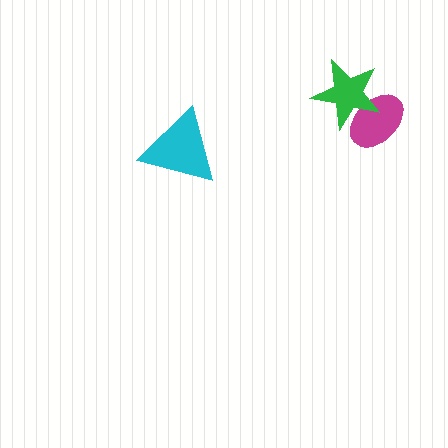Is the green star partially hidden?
No, no other shape covers it.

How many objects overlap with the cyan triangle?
0 objects overlap with the cyan triangle.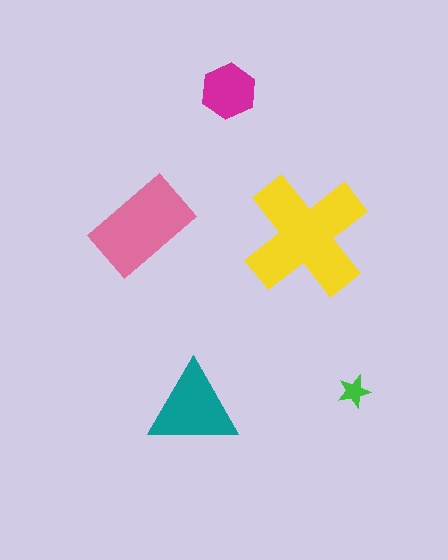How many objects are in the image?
There are 5 objects in the image.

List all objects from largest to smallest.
The yellow cross, the pink rectangle, the teal triangle, the magenta hexagon, the green star.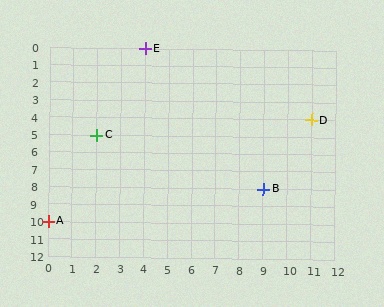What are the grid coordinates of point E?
Point E is at grid coordinates (4, 0).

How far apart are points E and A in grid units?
Points E and A are 4 columns and 10 rows apart (about 10.8 grid units diagonally).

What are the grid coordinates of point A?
Point A is at grid coordinates (0, 10).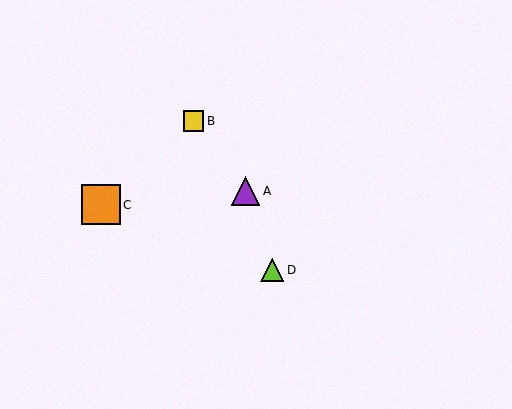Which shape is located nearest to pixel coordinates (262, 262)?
The lime triangle (labeled D) at (272, 270) is nearest to that location.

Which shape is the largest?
The orange square (labeled C) is the largest.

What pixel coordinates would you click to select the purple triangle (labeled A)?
Click at (246, 191) to select the purple triangle A.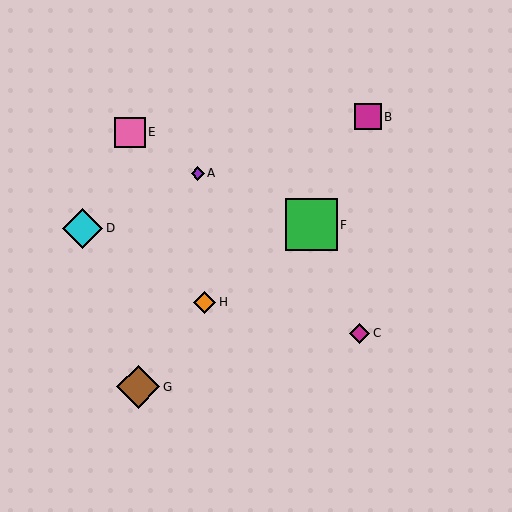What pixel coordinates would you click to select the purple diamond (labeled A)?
Click at (198, 173) to select the purple diamond A.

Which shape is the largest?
The green square (labeled F) is the largest.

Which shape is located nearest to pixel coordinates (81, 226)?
The cyan diamond (labeled D) at (83, 228) is nearest to that location.